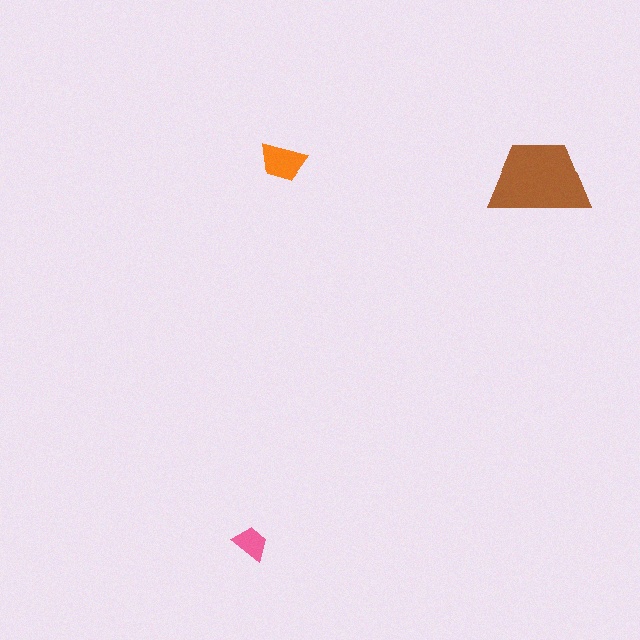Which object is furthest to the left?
The pink trapezoid is leftmost.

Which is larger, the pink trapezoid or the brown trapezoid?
The brown one.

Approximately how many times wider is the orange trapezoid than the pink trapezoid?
About 1.5 times wider.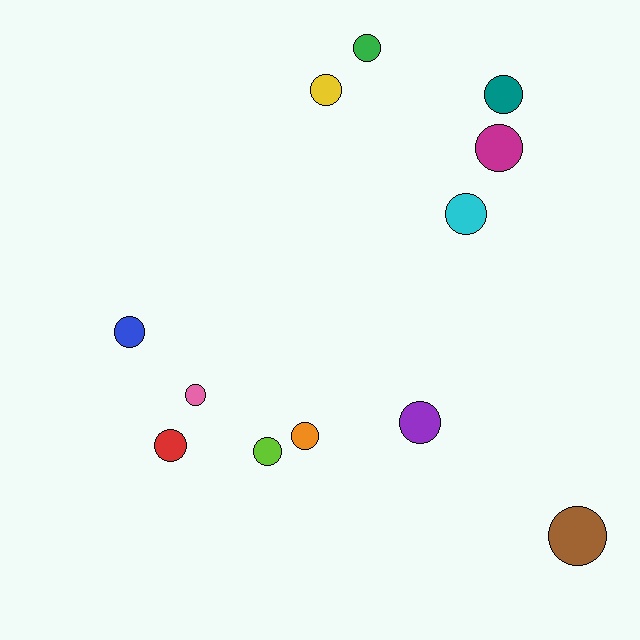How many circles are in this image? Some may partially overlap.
There are 12 circles.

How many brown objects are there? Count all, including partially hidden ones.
There is 1 brown object.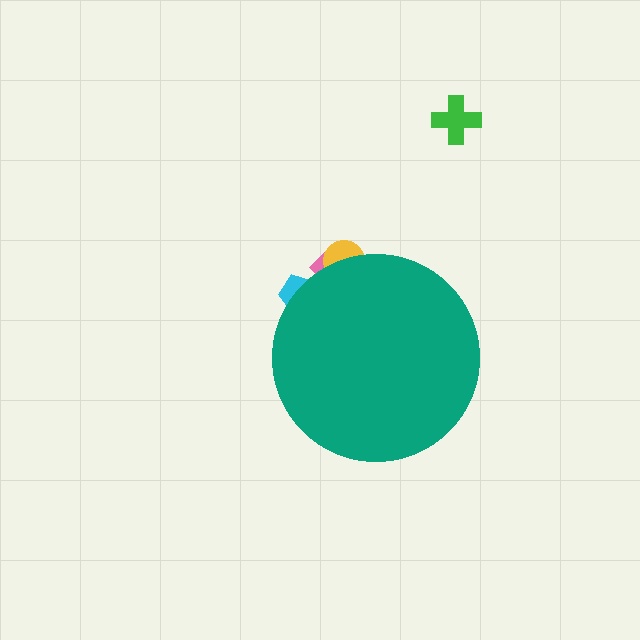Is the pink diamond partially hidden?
Yes, the pink diamond is partially hidden behind the teal circle.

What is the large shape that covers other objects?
A teal circle.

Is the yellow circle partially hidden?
Yes, the yellow circle is partially hidden behind the teal circle.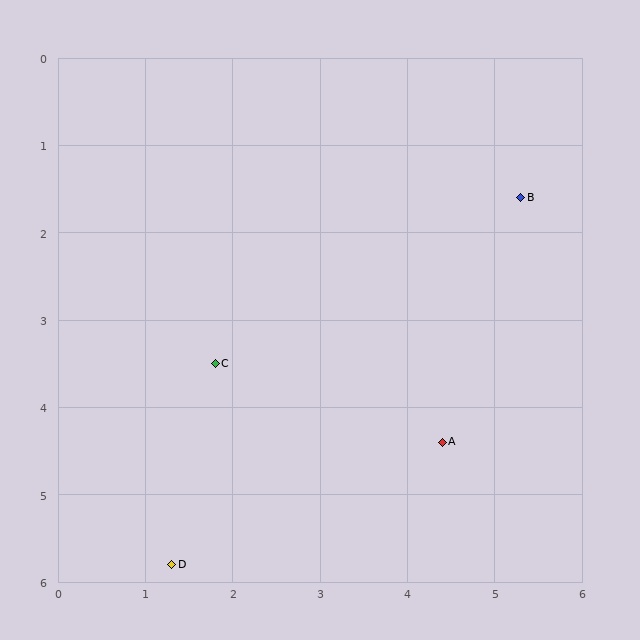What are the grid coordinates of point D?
Point D is at approximately (1.3, 5.8).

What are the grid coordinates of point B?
Point B is at approximately (5.3, 1.6).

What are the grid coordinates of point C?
Point C is at approximately (1.8, 3.5).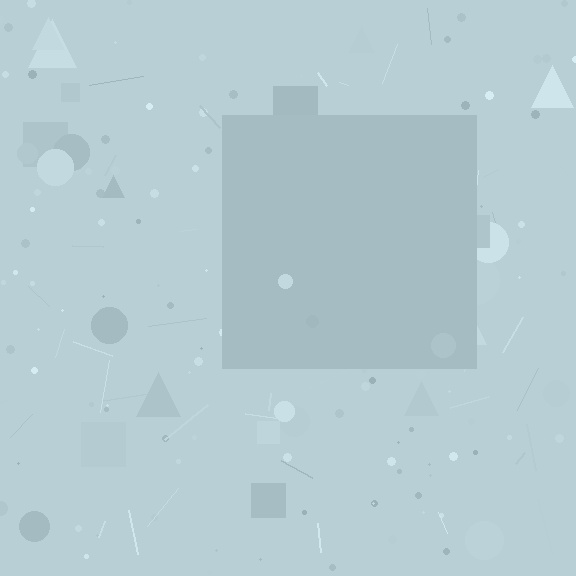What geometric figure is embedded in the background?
A square is embedded in the background.